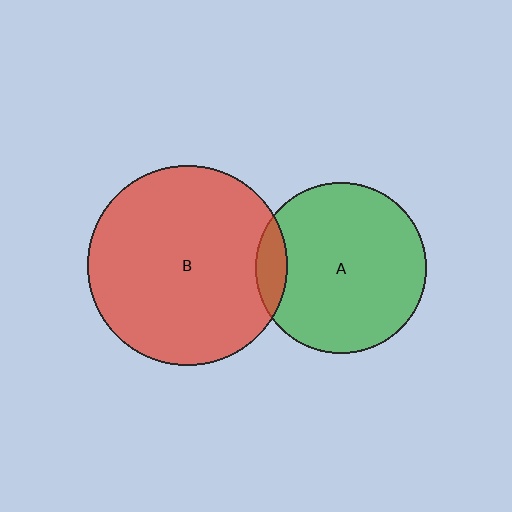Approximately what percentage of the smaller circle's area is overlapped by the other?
Approximately 10%.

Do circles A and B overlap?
Yes.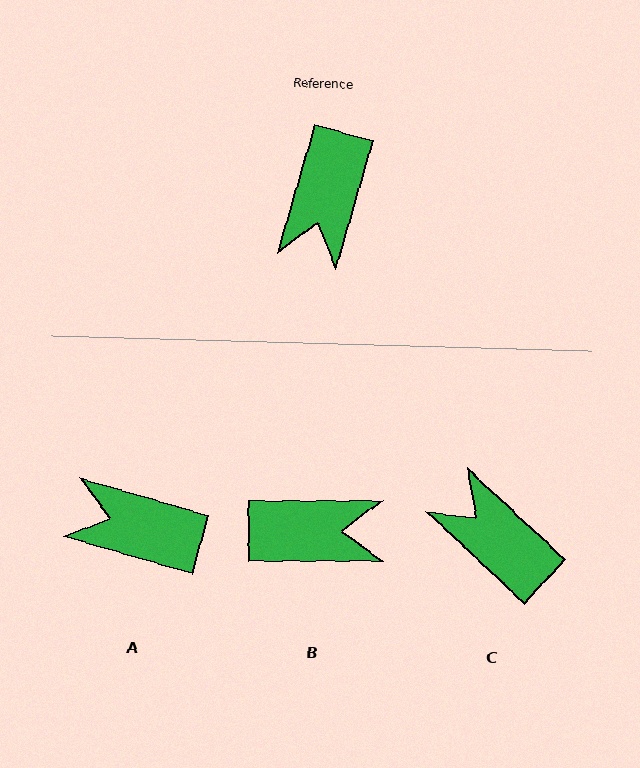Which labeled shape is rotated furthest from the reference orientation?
C, about 117 degrees away.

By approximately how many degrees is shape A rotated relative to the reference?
Approximately 90 degrees clockwise.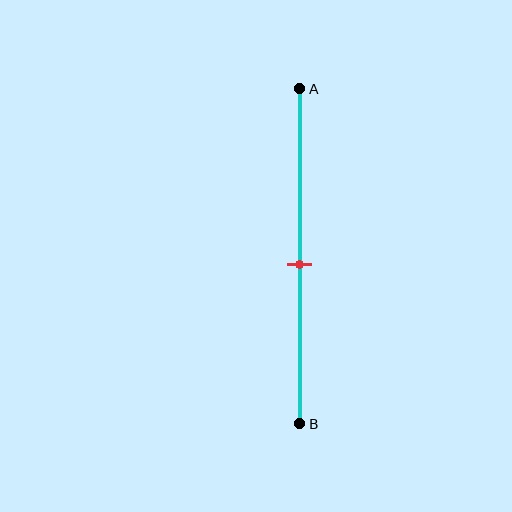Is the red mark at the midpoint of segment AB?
Yes, the mark is approximately at the midpoint.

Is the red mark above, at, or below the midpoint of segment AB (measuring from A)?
The red mark is approximately at the midpoint of segment AB.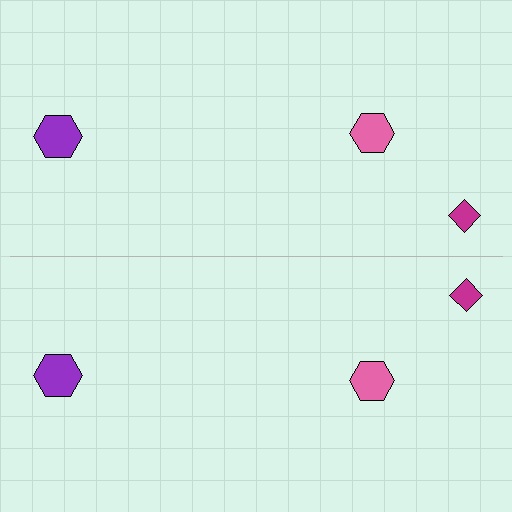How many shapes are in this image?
There are 6 shapes in this image.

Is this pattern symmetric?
Yes, this pattern has bilateral (reflection) symmetry.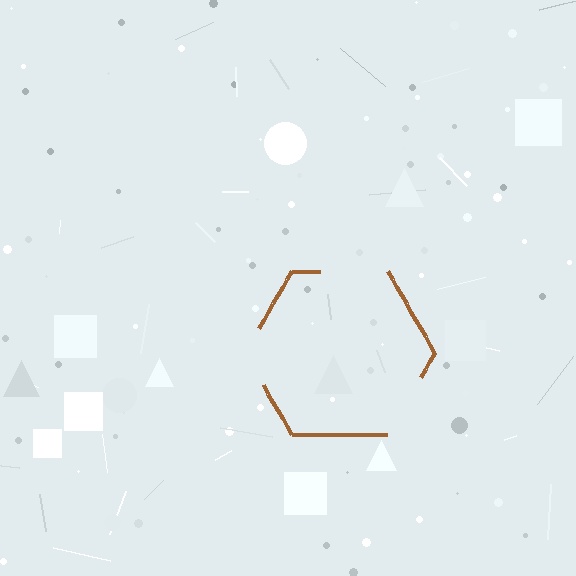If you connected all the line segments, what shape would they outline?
They would outline a hexagon.